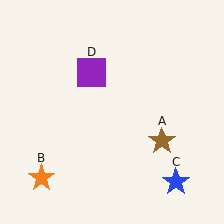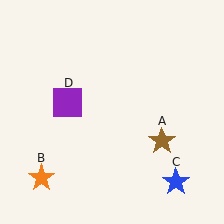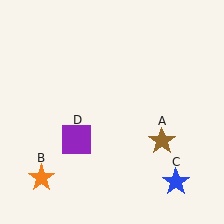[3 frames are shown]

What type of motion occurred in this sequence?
The purple square (object D) rotated counterclockwise around the center of the scene.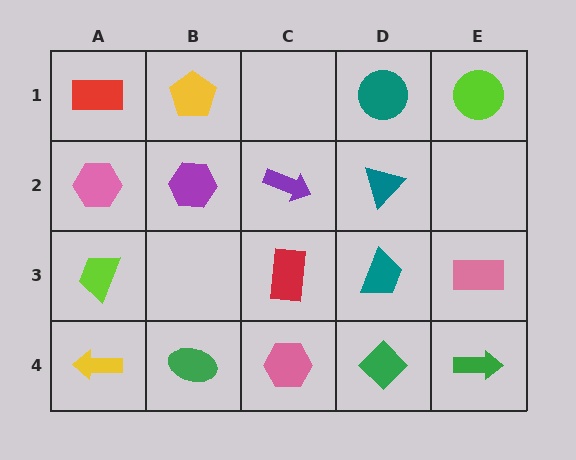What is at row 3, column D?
A teal trapezoid.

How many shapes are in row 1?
4 shapes.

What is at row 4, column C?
A pink hexagon.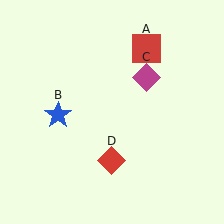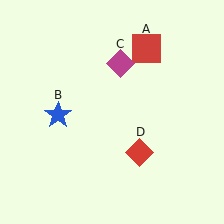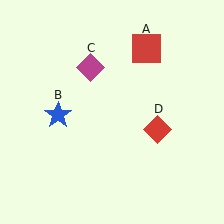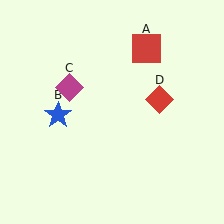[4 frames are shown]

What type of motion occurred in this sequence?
The magenta diamond (object C), red diamond (object D) rotated counterclockwise around the center of the scene.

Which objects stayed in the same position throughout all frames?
Red square (object A) and blue star (object B) remained stationary.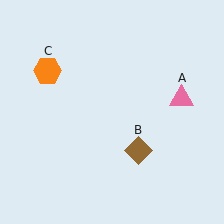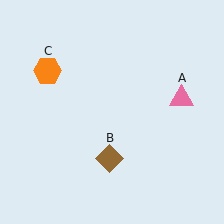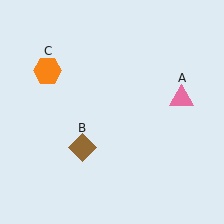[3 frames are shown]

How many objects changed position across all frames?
1 object changed position: brown diamond (object B).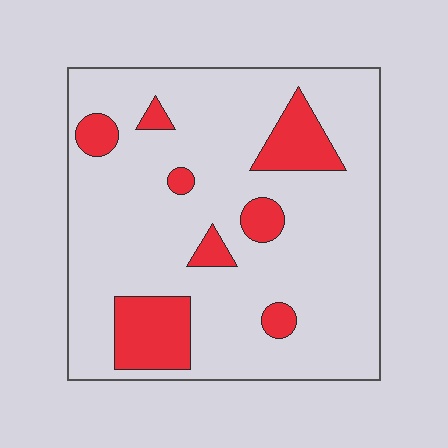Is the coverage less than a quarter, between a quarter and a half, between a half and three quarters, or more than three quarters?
Less than a quarter.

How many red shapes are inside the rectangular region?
8.